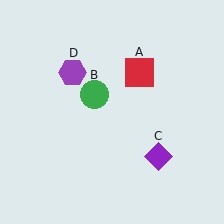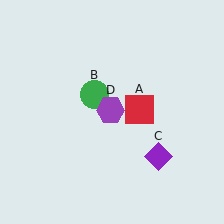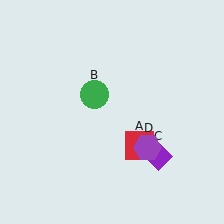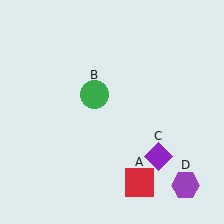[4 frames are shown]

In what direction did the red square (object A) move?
The red square (object A) moved down.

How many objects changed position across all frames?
2 objects changed position: red square (object A), purple hexagon (object D).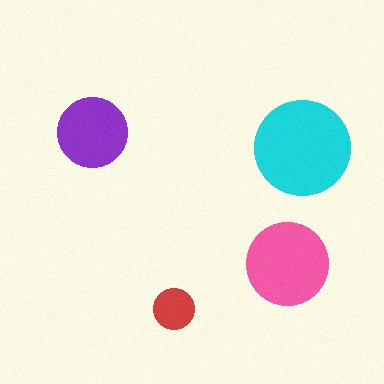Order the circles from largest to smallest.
the cyan one, the pink one, the purple one, the red one.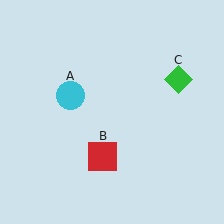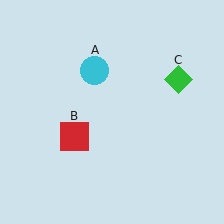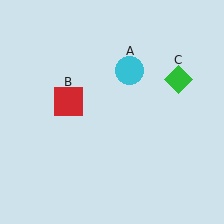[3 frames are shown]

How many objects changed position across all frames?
2 objects changed position: cyan circle (object A), red square (object B).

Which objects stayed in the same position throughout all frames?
Green diamond (object C) remained stationary.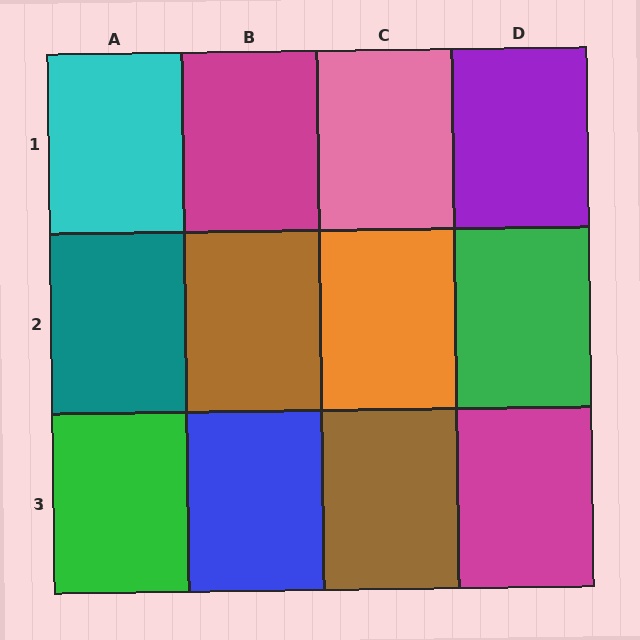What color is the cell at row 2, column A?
Teal.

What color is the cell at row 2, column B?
Brown.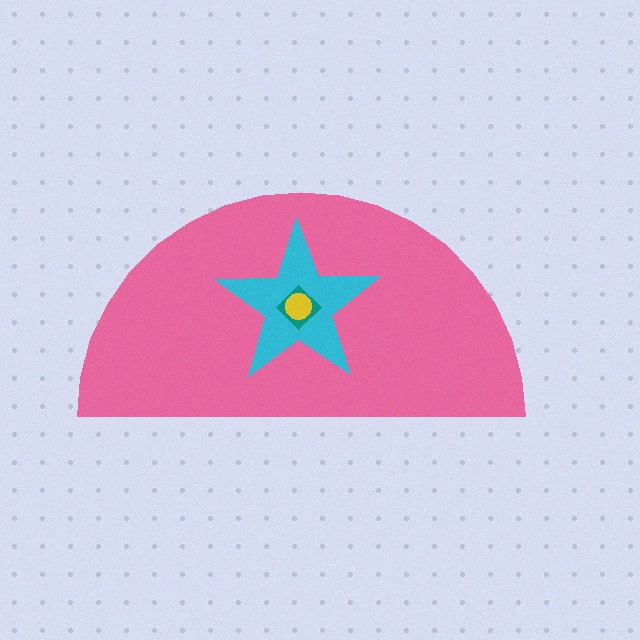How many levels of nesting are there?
4.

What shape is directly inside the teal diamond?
The yellow circle.